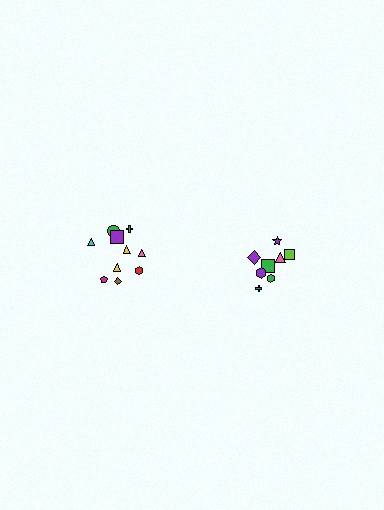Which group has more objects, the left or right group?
The left group.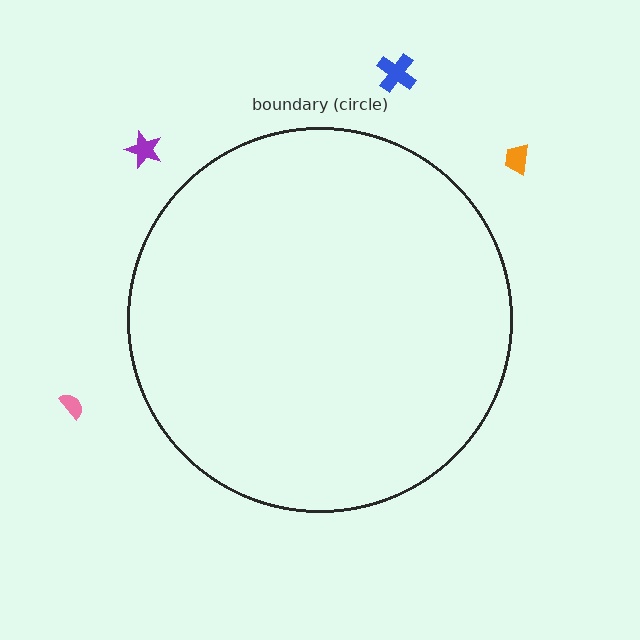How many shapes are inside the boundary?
0 inside, 4 outside.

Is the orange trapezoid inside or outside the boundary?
Outside.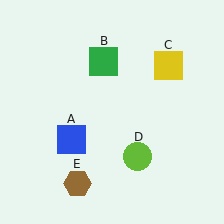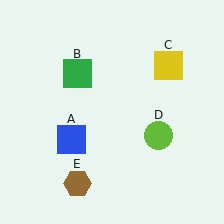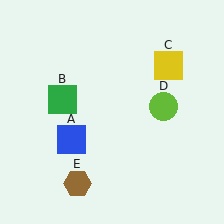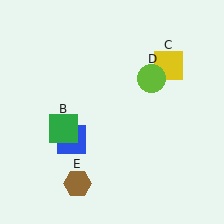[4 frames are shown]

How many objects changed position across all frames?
2 objects changed position: green square (object B), lime circle (object D).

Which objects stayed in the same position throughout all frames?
Blue square (object A) and yellow square (object C) and brown hexagon (object E) remained stationary.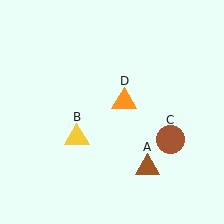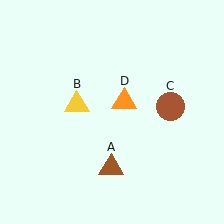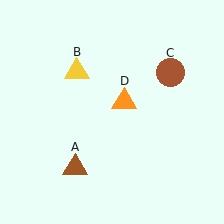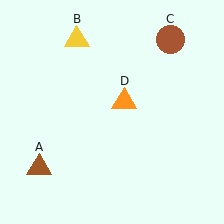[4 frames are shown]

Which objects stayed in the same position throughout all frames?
Orange triangle (object D) remained stationary.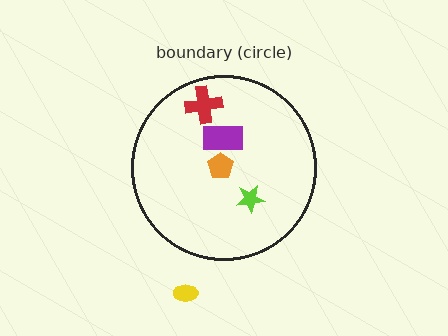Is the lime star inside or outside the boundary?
Inside.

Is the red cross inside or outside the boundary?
Inside.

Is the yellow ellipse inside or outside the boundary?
Outside.